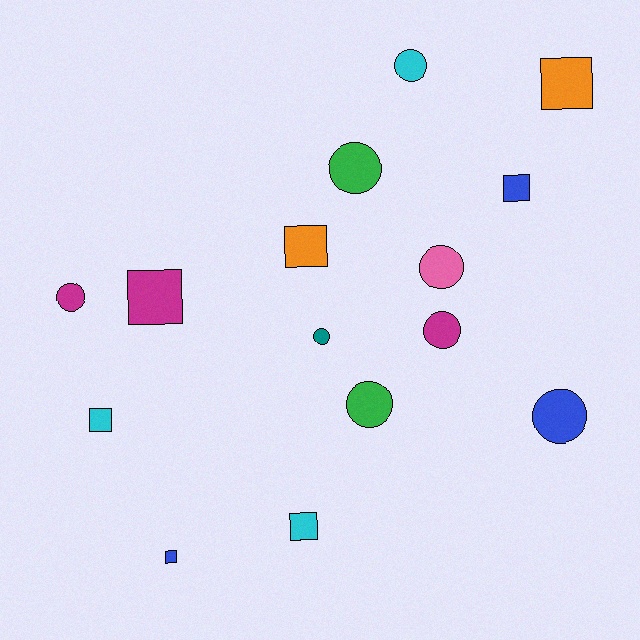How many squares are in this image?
There are 7 squares.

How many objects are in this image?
There are 15 objects.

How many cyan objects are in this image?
There are 3 cyan objects.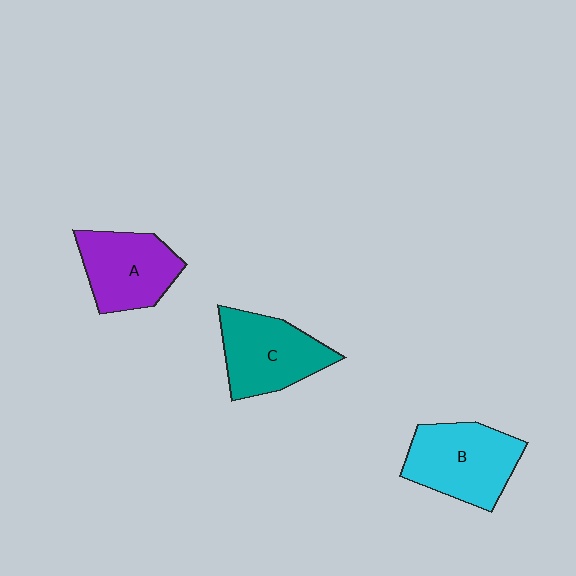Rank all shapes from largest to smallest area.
From largest to smallest: B (cyan), C (teal), A (purple).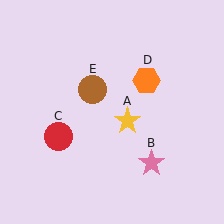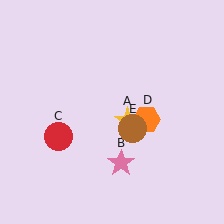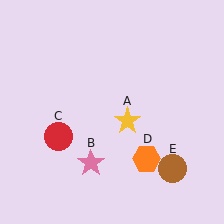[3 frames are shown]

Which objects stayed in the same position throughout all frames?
Yellow star (object A) and red circle (object C) remained stationary.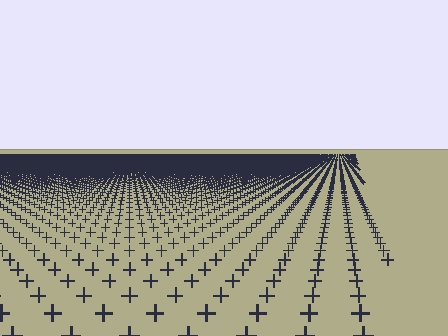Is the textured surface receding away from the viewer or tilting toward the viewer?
The surface is receding away from the viewer. Texture elements get smaller and denser toward the top.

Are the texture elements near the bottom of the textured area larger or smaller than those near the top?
Larger. Near the bottom, elements are closer to the viewer and appear at a bigger on-screen size.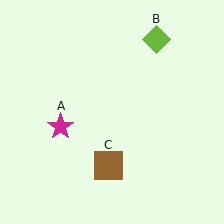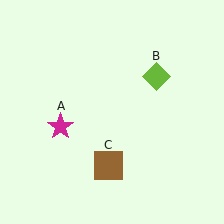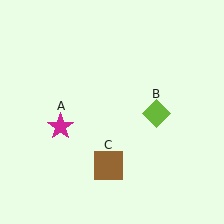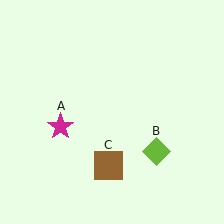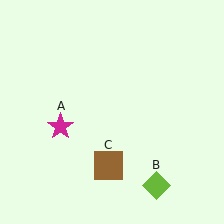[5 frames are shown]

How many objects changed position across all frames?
1 object changed position: lime diamond (object B).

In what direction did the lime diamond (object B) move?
The lime diamond (object B) moved down.